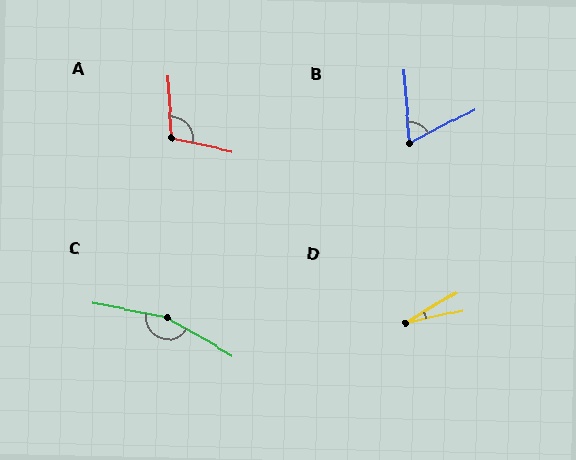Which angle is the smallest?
D, at approximately 19 degrees.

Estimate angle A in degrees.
Approximately 106 degrees.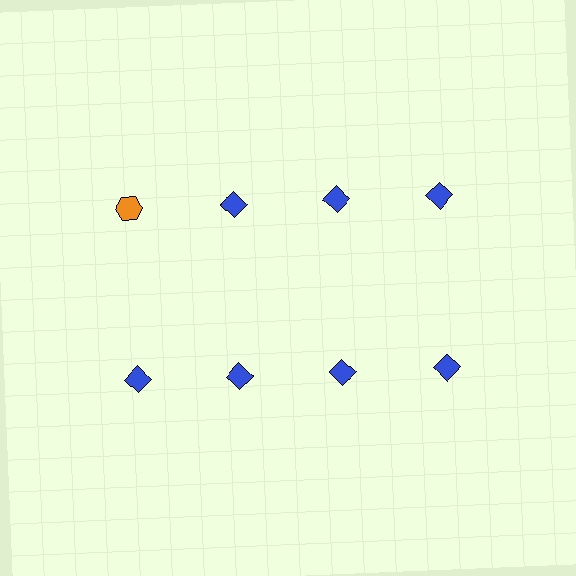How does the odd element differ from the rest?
It differs in both color (orange instead of blue) and shape (hexagon instead of diamond).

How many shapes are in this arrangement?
There are 8 shapes arranged in a grid pattern.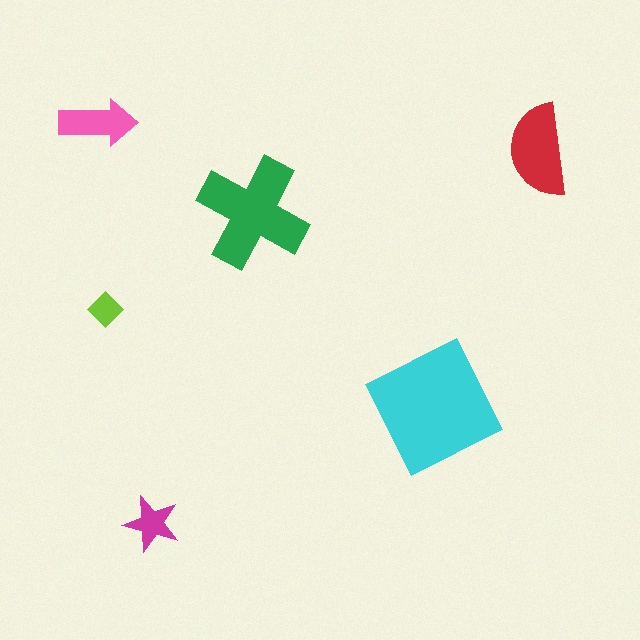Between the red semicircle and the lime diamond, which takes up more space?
The red semicircle.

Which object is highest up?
The pink arrow is topmost.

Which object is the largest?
The cyan square.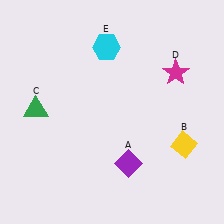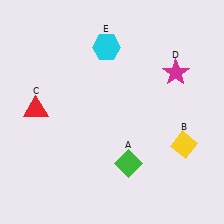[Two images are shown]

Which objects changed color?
A changed from purple to green. C changed from green to red.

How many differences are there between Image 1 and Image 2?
There are 2 differences between the two images.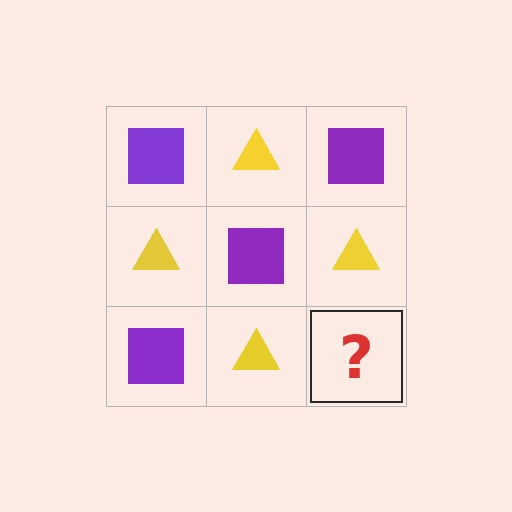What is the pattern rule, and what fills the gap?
The rule is that it alternates purple square and yellow triangle in a checkerboard pattern. The gap should be filled with a purple square.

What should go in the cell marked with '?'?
The missing cell should contain a purple square.